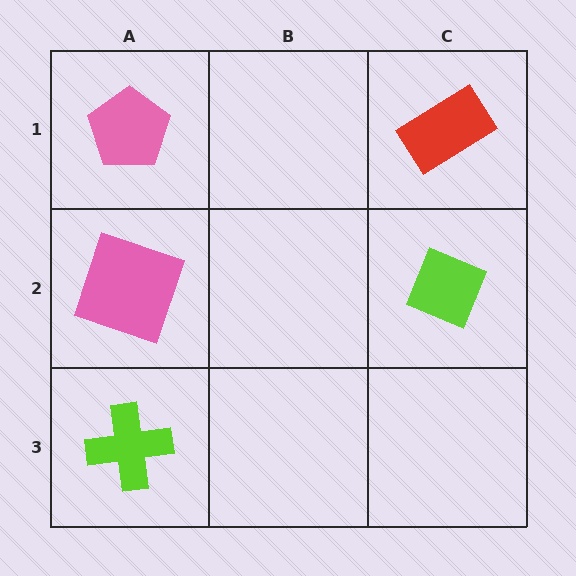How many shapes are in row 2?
2 shapes.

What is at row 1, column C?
A red rectangle.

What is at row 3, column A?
A lime cross.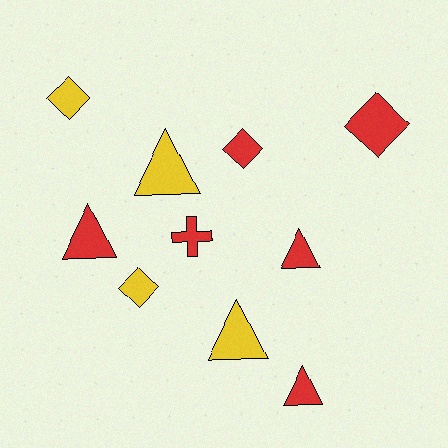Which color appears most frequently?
Red, with 6 objects.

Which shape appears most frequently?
Triangle, with 5 objects.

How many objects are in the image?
There are 10 objects.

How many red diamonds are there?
There are 2 red diamonds.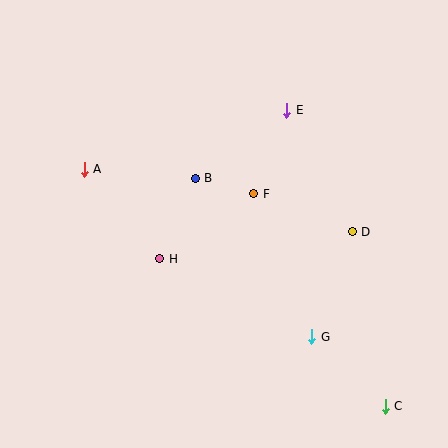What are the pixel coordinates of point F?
Point F is at (254, 194).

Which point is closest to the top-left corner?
Point A is closest to the top-left corner.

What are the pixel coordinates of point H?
Point H is at (160, 259).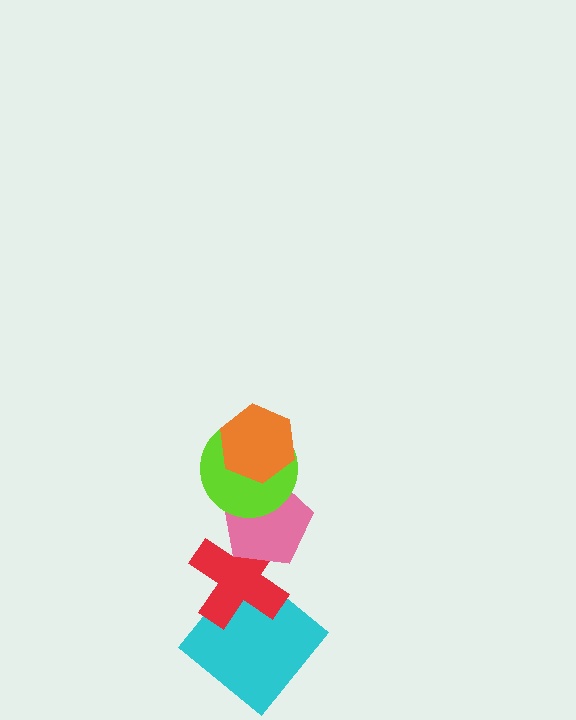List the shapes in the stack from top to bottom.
From top to bottom: the orange hexagon, the lime circle, the pink pentagon, the red cross, the cyan diamond.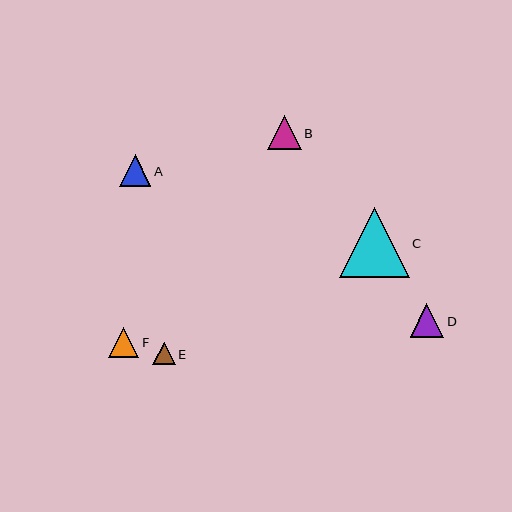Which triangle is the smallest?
Triangle E is the smallest with a size of approximately 23 pixels.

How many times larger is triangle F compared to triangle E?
Triangle F is approximately 1.3 times the size of triangle E.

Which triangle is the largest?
Triangle C is the largest with a size of approximately 70 pixels.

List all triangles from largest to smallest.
From largest to smallest: C, B, D, A, F, E.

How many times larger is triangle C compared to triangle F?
Triangle C is approximately 2.3 times the size of triangle F.